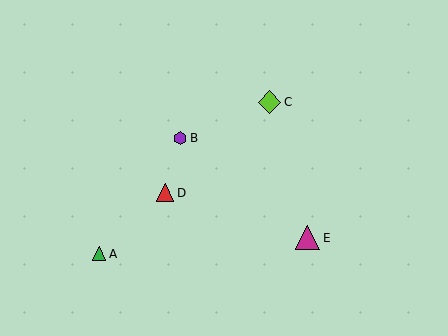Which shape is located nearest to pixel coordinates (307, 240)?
The magenta triangle (labeled E) at (308, 238) is nearest to that location.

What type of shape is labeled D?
Shape D is a red triangle.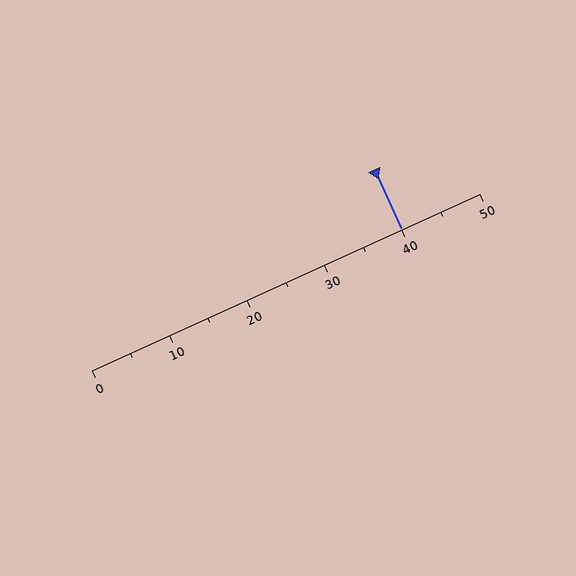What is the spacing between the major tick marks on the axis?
The major ticks are spaced 10 apart.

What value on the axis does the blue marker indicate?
The marker indicates approximately 40.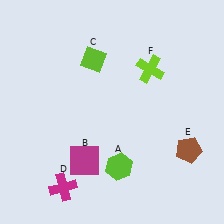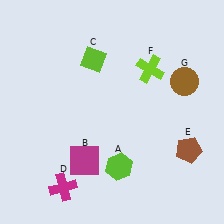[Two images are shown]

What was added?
A brown circle (G) was added in Image 2.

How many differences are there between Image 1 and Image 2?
There is 1 difference between the two images.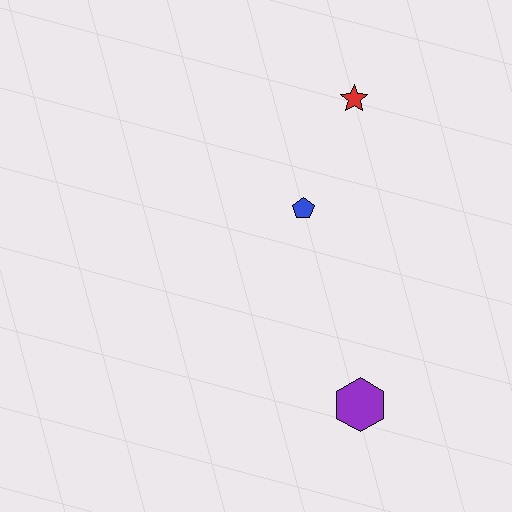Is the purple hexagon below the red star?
Yes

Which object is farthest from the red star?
The purple hexagon is farthest from the red star.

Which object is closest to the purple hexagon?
The blue pentagon is closest to the purple hexagon.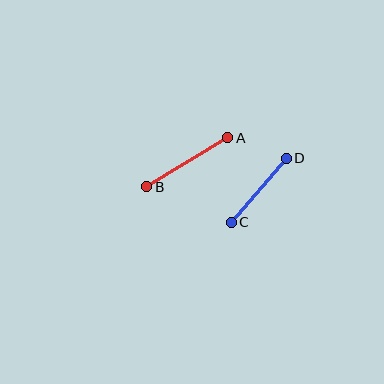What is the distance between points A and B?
The distance is approximately 95 pixels.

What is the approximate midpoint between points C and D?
The midpoint is at approximately (259, 190) pixels.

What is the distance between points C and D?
The distance is approximately 84 pixels.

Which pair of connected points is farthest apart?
Points A and B are farthest apart.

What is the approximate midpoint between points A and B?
The midpoint is at approximately (187, 162) pixels.